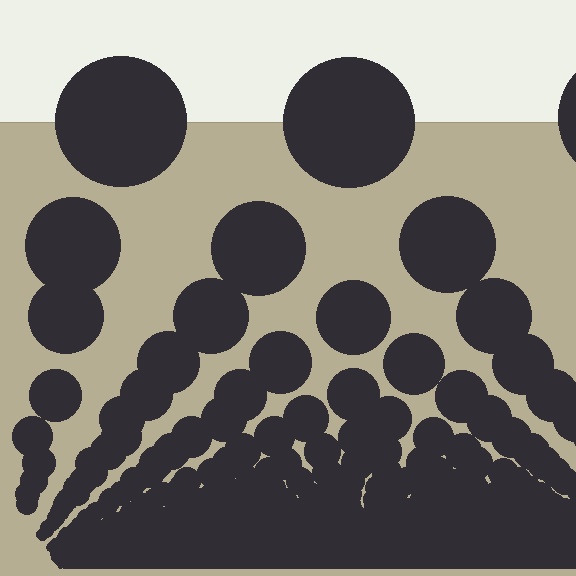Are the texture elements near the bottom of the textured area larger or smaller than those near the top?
Smaller. The gradient is inverted — elements near the bottom are smaller and denser.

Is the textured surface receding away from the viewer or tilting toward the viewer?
The surface appears to tilt toward the viewer. Texture elements get larger and sparser toward the top.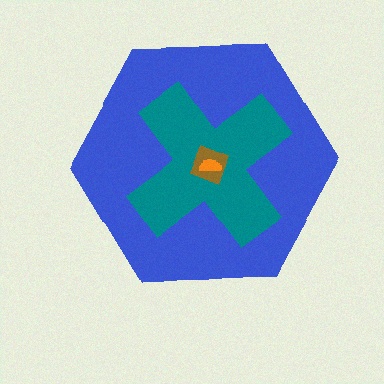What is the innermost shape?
The orange semicircle.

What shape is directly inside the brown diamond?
The orange semicircle.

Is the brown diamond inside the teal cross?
Yes.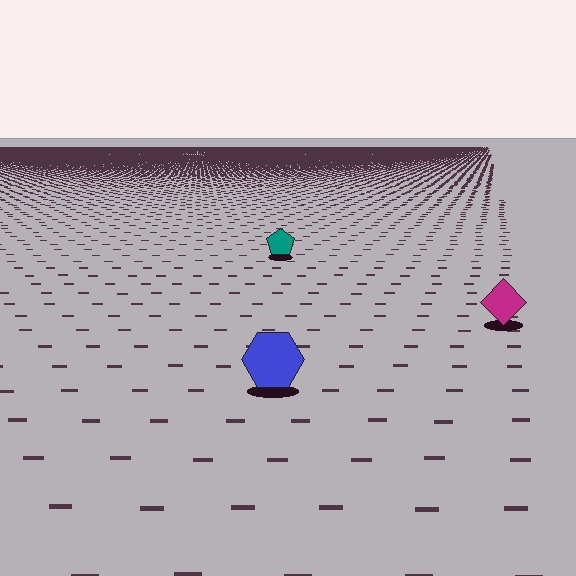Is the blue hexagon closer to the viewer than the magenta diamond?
Yes. The blue hexagon is closer — you can tell from the texture gradient: the ground texture is coarser near it.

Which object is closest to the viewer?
The blue hexagon is closest. The texture marks near it are larger and more spread out.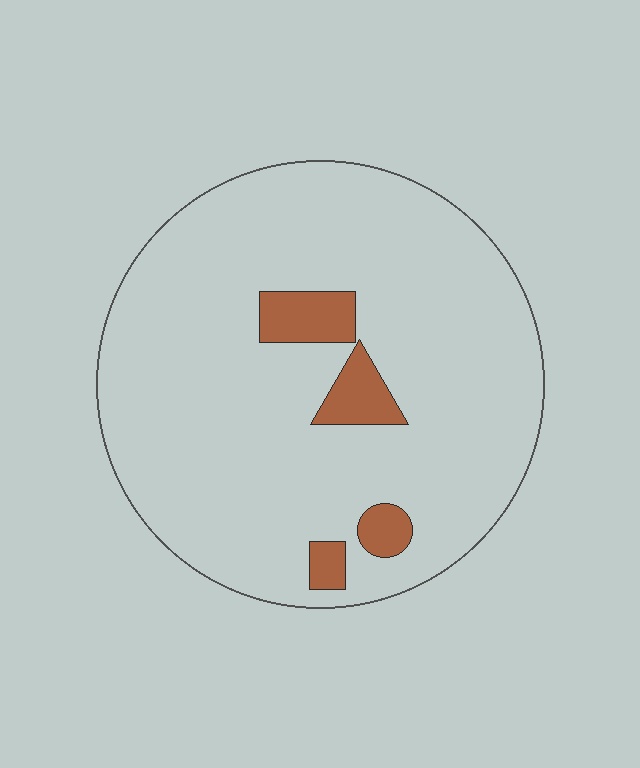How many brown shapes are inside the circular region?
4.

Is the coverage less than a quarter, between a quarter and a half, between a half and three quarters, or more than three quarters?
Less than a quarter.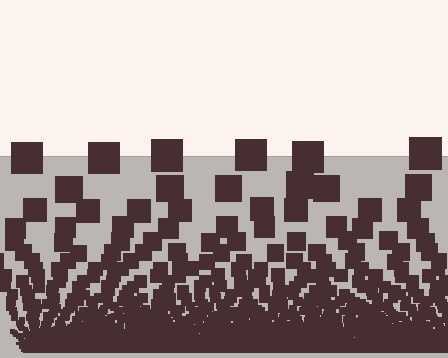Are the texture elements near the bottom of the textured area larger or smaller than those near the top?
Smaller. The gradient is inverted — elements near the bottom are smaller and denser.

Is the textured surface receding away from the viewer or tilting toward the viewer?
The surface appears to tilt toward the viewer. Texture elements get larger and sparser toward the top.